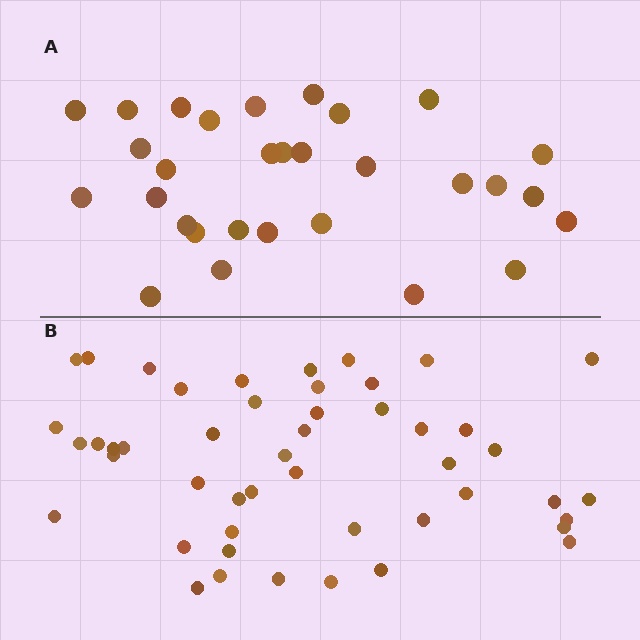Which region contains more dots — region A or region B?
Region B (the bottom region) has more dots.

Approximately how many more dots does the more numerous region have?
Region B has approximately 20 more dots than region A.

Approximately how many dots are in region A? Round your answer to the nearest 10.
About 30 dots.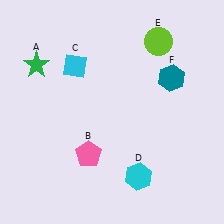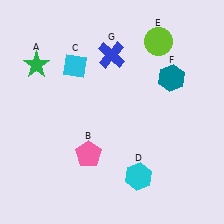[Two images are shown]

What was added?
A blue cross (G) was added in Image 2.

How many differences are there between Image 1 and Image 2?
There is 1 difference between the two images.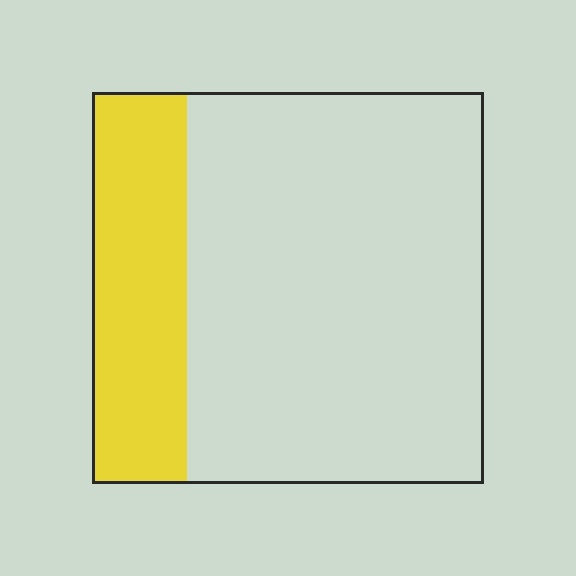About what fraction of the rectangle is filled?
About one quarter (1/4).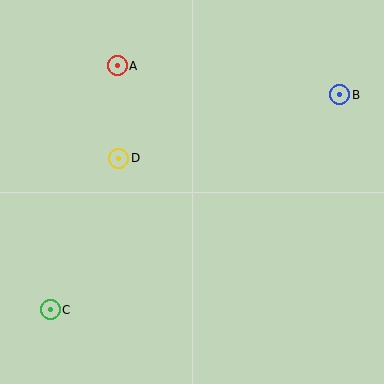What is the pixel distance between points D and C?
The distance between D and C is 166 pixels.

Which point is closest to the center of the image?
Point D at (119, 158) is closest to the center.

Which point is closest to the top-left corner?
Point A is closest to the top-left corner.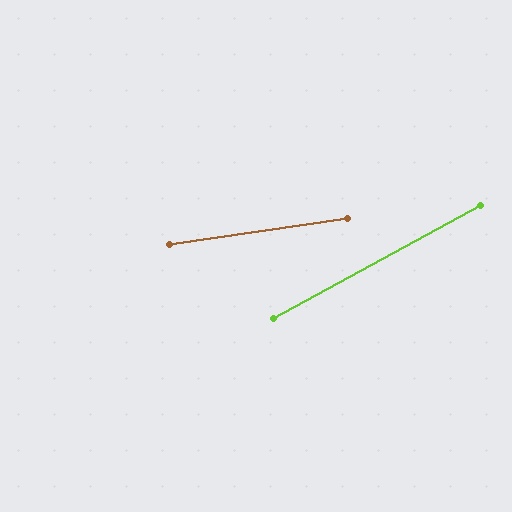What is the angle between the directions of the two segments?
Approximately 20 degrees.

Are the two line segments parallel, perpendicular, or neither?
Neither parallel nor perpendicular — they differ by about 20°.